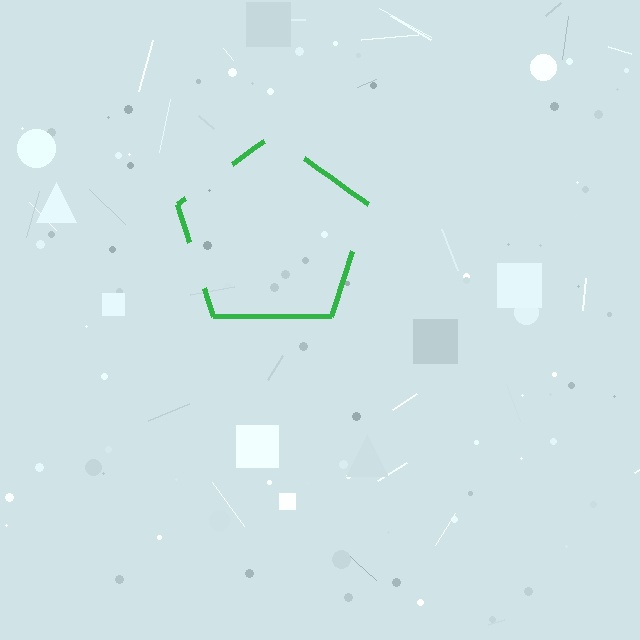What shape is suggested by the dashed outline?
The dashed outline suggests a pentagon.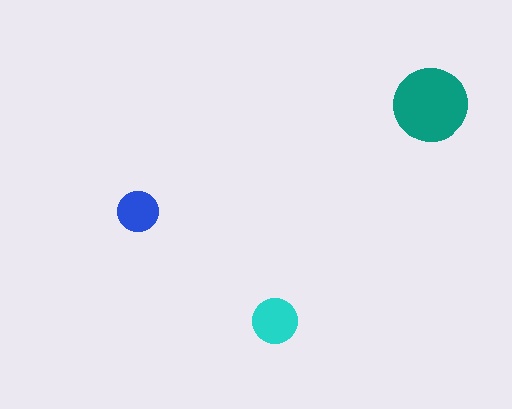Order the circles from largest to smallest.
the teal one, the cyan one, the blue one.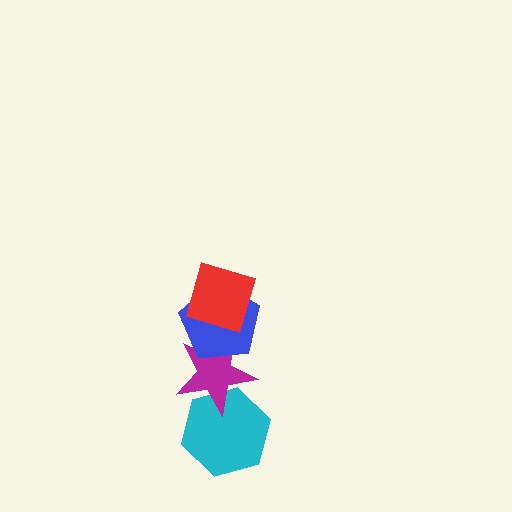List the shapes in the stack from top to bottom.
From top to bottom: the red diamond, the blue pentagon, the magenta star, the cyan hexagon.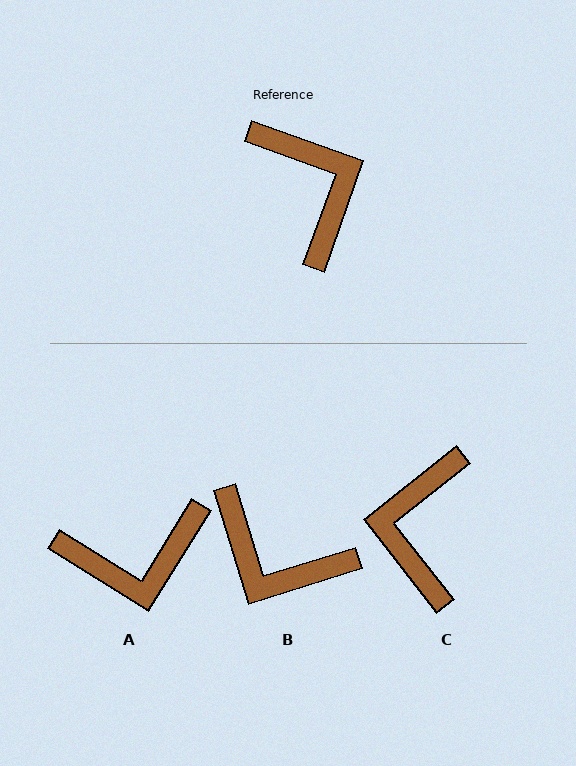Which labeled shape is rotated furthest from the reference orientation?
C, about 148 degrees away.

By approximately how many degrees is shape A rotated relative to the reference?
Approximately 102 degrees clockwise.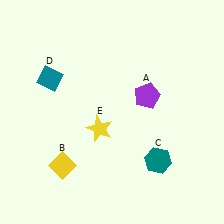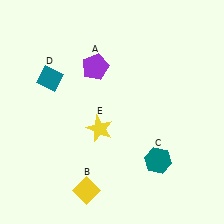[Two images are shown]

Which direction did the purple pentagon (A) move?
The purple pentagon (A) moved left.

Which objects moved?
The objects that moved are: the purple pentagon (A), the yellow diamond (B).